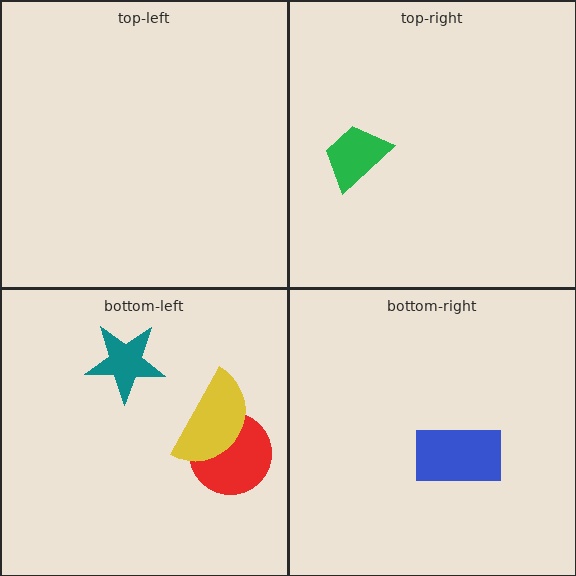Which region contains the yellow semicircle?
The bottom-left region.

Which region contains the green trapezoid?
The top-right region.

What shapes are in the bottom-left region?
The red circle, the teal star, the yellow semicircle.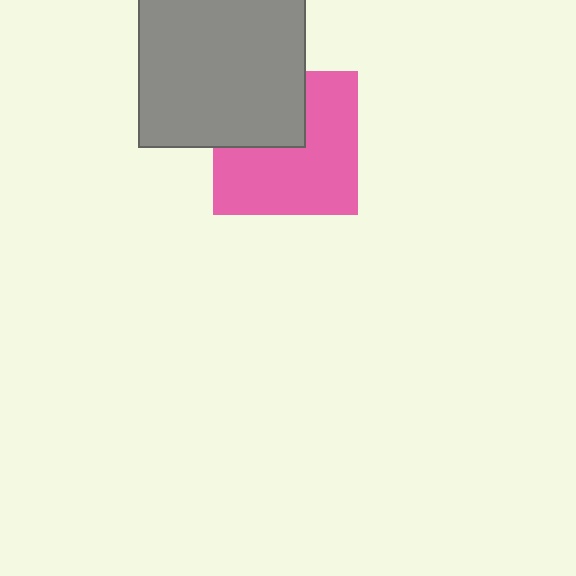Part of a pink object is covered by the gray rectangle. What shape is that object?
It is a square.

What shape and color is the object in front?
The object in front is a gray rectangle.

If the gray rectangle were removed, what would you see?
You would see the complete pink square.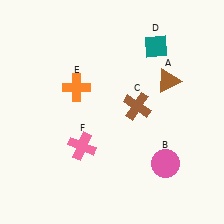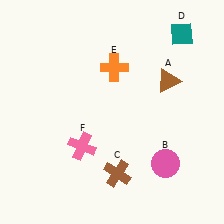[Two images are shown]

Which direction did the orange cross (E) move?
The orange cross (E) moved right.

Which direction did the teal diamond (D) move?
The teal diamond (D) moved right.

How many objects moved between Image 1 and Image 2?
3 objects moved between the two images.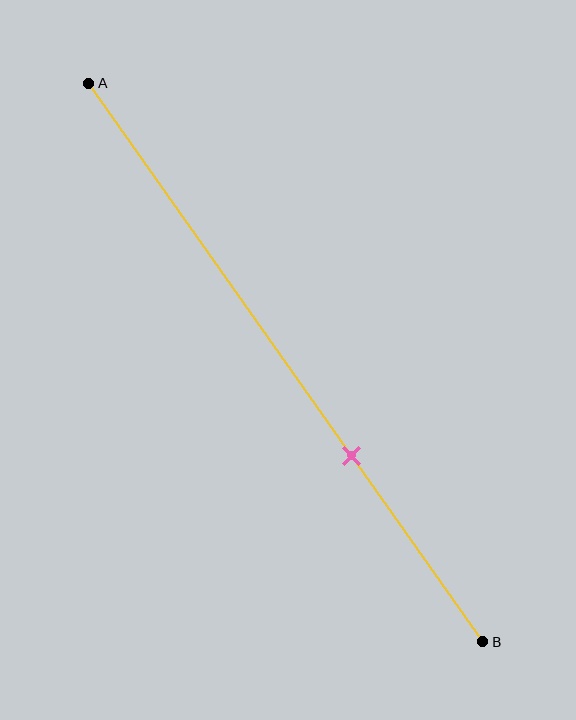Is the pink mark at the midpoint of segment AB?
No, the mark is at about 65% from A, not at the 50% midpoint.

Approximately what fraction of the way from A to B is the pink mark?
The pink mark is approximately 65% of the way from A to B.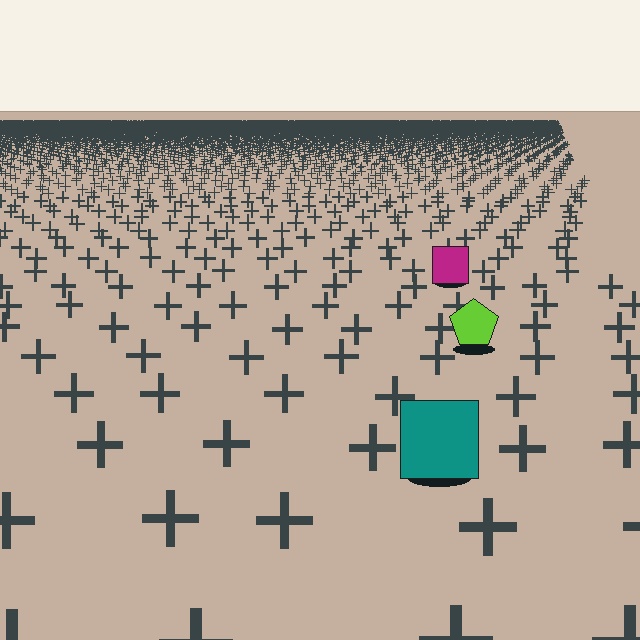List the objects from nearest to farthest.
From nearest to farthest: the teal square, the lime pentagon, the magenta square.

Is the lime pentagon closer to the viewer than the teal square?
No. The teal square is closer — you can tell from the texture gradient: the ground texture is coarser near it.